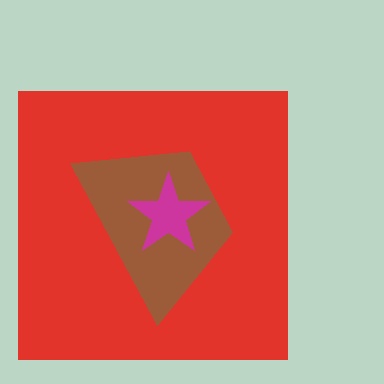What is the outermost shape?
The red square.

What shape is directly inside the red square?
The brown trapezoid.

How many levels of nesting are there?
3.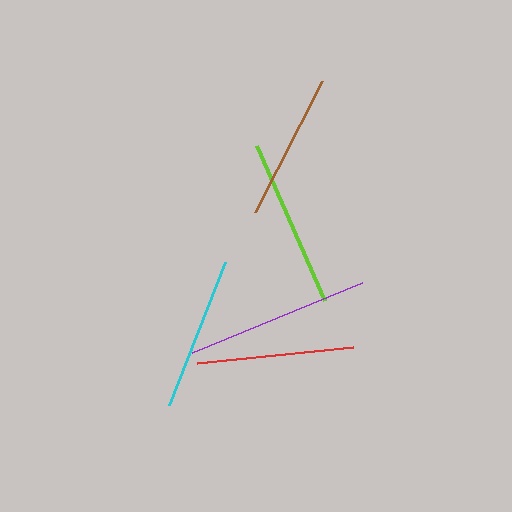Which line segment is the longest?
The purple line is the longest at approximately 183 pixels.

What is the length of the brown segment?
The brown segment is approximately 148 pixels long.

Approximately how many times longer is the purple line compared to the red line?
The purple line is approximately 1.2 times the length of the red line.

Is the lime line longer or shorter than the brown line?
The lime line is longer than the brown line.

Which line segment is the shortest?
The brown line is the shortest at approximately 148 pixels.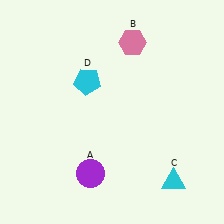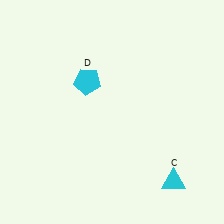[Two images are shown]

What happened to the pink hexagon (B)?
The pink hexagon (B) was removed in Image 2. It was in the top-right area of Image 1.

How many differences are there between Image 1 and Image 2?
There are 2 differences between the two images.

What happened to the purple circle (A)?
The purple circle (A) was removed in Image 2. It was in the bottom-left area of Image 1.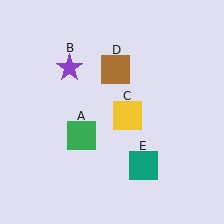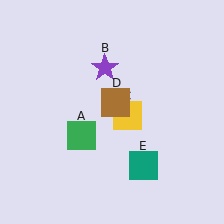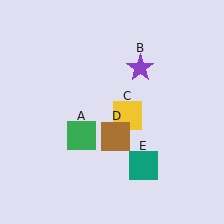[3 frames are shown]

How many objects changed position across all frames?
2 objects changed position: purple star (object B), brown square (object D).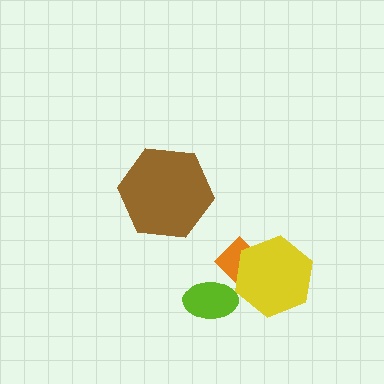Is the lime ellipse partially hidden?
No, no other shape covers it.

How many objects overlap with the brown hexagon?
0 objects overlap with the brown hexagon.